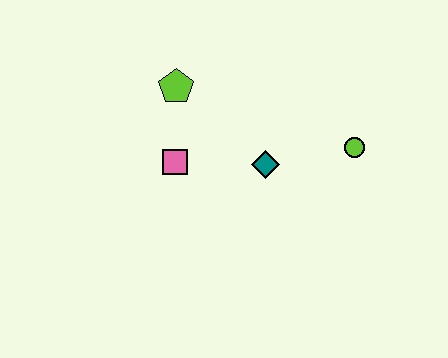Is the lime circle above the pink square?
Yes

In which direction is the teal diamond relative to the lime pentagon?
The teal diamond is to the right of the lime pentagon.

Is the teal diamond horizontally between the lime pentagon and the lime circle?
Yes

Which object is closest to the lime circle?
The teal diamond is closest to the lime circle.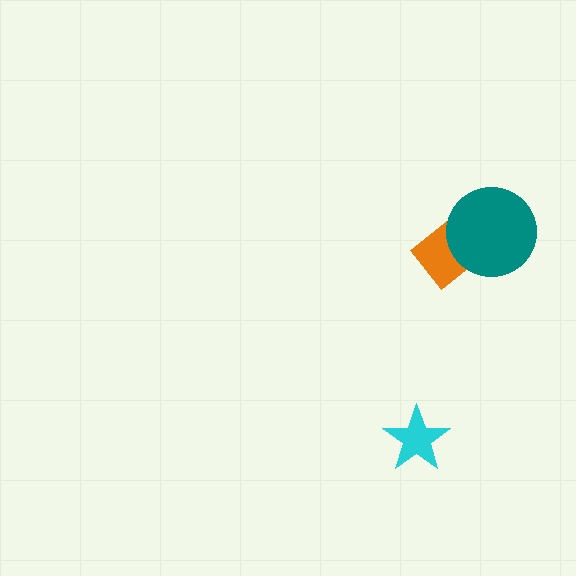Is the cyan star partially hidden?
No, no other shape covers it.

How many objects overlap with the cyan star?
0 objects overlap with the cyan star.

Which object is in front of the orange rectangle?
The teal circle is in front of the orange rectangle.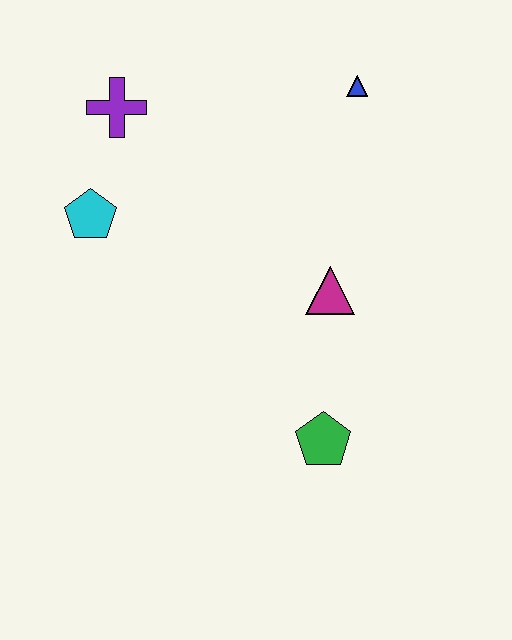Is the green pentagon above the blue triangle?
No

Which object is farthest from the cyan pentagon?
The green pentagon is farthest from the cyan pentagon.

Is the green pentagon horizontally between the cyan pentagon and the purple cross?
No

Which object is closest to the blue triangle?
The magenta triangle is closest to the blue triangle.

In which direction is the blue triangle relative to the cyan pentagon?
The blue triangle is to the right of the cyan pentagon.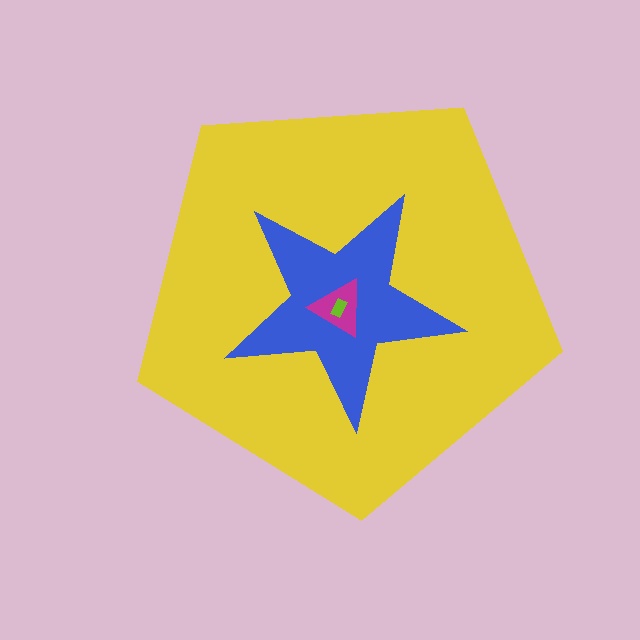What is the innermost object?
The lime rectangle.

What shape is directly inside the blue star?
The magenta triangle.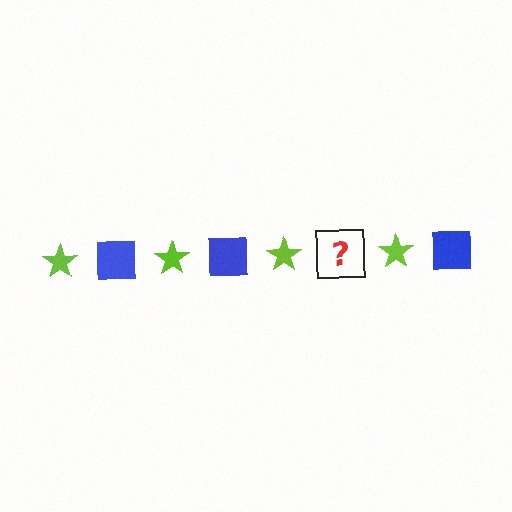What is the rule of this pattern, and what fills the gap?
The rule is that the pattern alternates between lime star and blue square. The gap should be filled with a blue square.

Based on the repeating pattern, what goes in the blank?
The blank should be a blue square.